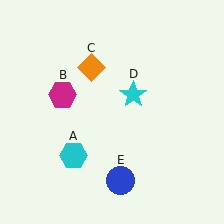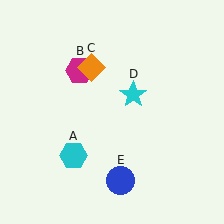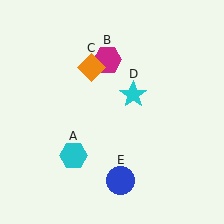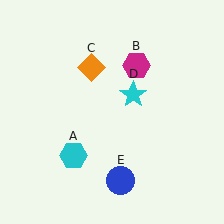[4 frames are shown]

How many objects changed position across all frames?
1 object changed position: magenta hexagon (object B).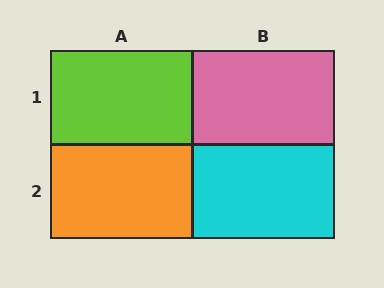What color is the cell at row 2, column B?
Cyan.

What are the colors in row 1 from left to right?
Lime, pink.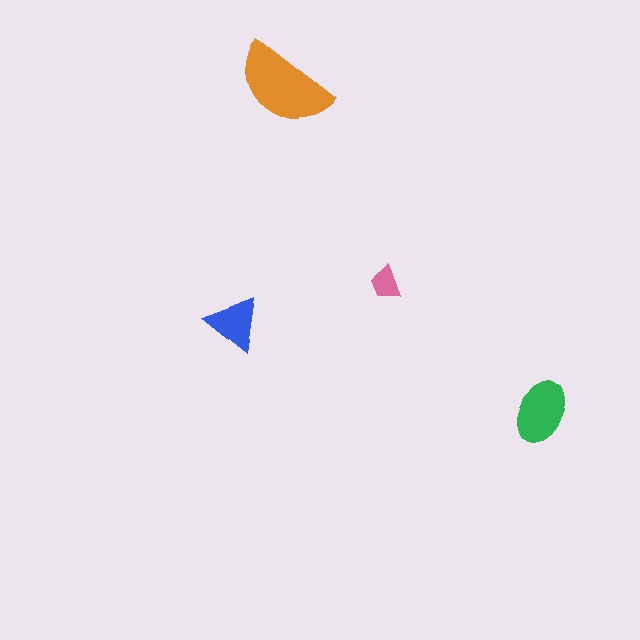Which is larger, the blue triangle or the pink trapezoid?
The blue triangle.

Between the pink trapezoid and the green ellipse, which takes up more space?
The green ellipse.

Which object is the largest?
The orange semicircle.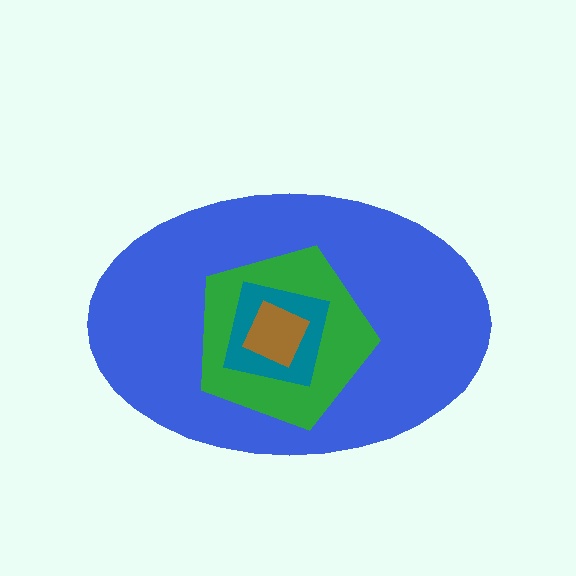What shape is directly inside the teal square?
The brown square.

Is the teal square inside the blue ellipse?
Yes.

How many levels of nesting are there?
4.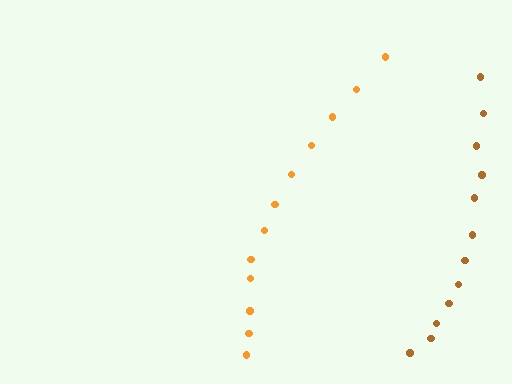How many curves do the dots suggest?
There are 2 distinct paths.